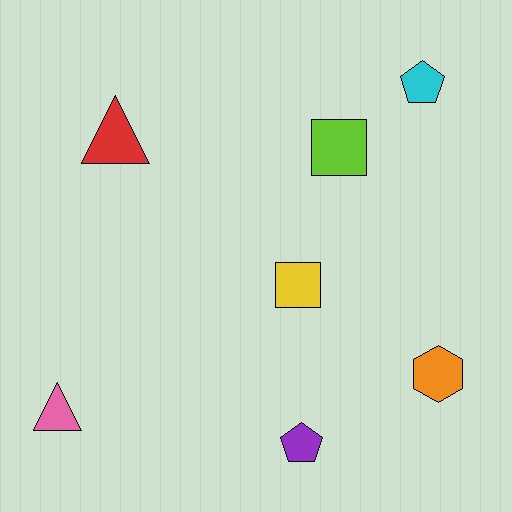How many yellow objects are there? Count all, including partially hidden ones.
There is 1 yellow object.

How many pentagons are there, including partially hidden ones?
There are 2 pentagons.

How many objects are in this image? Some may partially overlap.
There are 7 objects.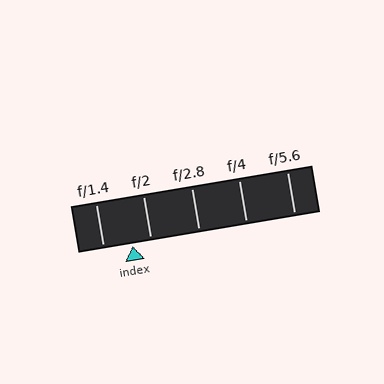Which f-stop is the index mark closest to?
The index mark is closest to f/2.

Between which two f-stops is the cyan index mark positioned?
The index mark is between f/1.4 and f/2.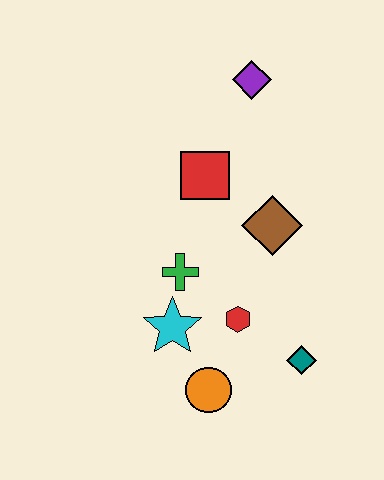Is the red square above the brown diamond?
Yes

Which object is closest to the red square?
The brown diamond is closest to the red square.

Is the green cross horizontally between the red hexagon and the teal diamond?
No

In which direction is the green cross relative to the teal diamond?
The green cross is to the left of the teal diamond.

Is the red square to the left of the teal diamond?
Yes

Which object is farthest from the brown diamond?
The orange circle is farthest from the brown diamond.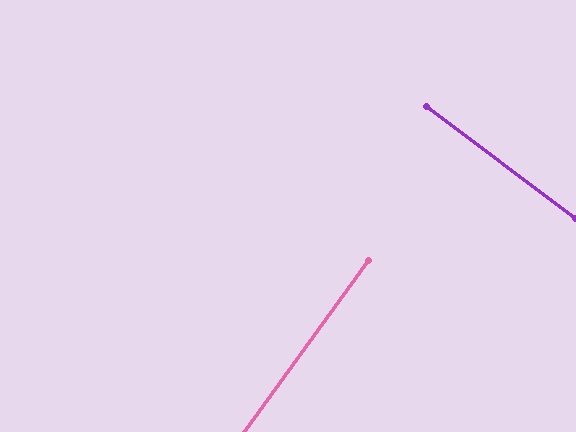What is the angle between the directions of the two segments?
Approximately 89 degrees.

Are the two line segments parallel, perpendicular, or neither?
Perpendicular — they meet at approximately 89°.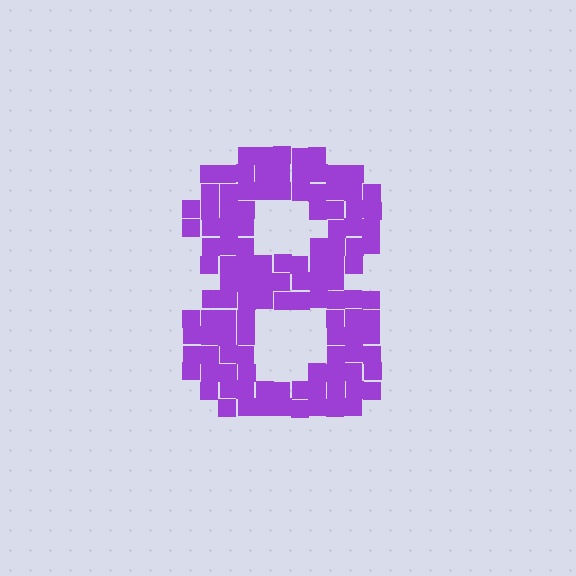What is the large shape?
The large shape is the digit 8.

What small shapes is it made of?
It is made of small squares.